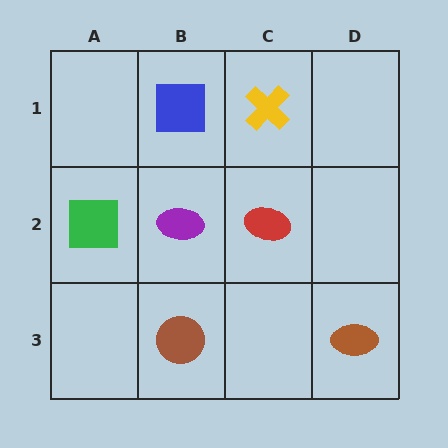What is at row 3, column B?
A brown circle.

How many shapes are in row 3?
2 shapes.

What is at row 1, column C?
A yellow cross.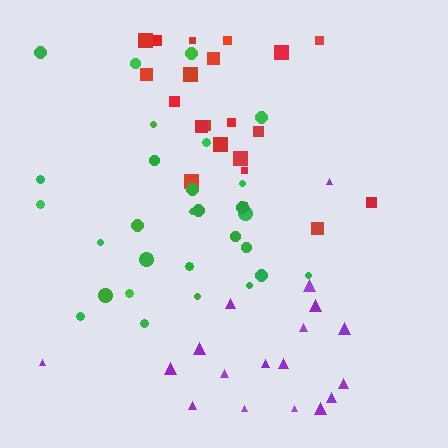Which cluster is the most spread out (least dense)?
Red.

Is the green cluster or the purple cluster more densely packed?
Green.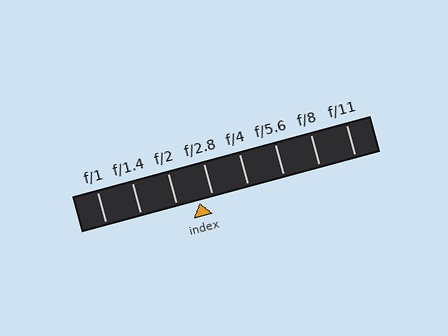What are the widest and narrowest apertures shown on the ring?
The widest aperture shown is f/1 and the narrowest is f/11.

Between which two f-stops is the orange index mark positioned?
The index mark is between f/2 and f/2.8.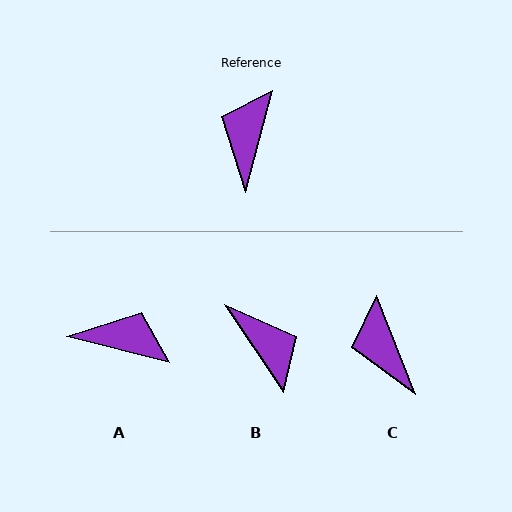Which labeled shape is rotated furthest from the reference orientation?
B, about 131 degrees away.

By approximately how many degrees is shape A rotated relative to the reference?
Approximately 89 degrees clockwise.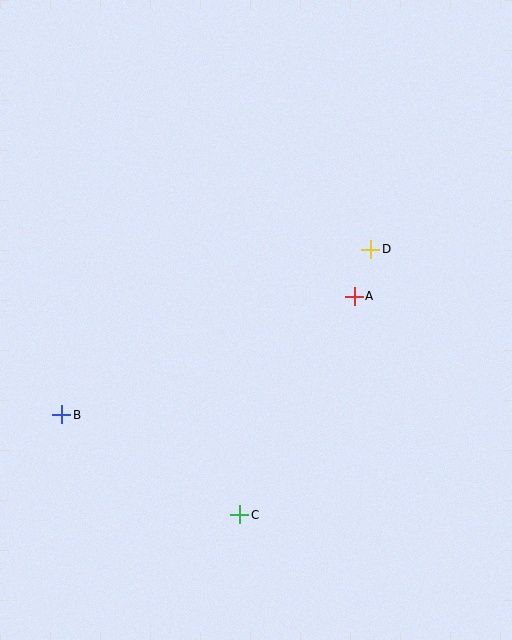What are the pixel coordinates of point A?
Point A is at (354, 296).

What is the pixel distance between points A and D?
The distance between A and D is 50 pixels.